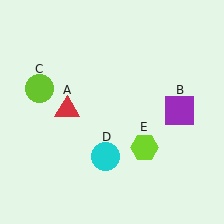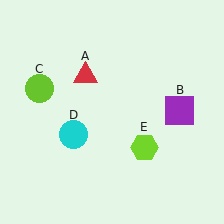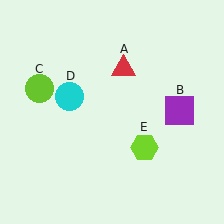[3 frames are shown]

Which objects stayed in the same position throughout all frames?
Purple square (object B) and lime circle (object C) and lime hexagon (object E) remained stationary.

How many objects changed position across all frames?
2 objects changed position: red triangle (object A), cyan circle (object D).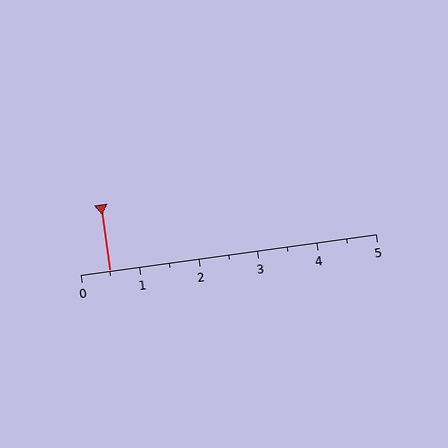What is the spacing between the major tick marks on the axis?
The major ticks are spaced 1 apart.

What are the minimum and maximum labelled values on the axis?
The axis runs from 0 to 5.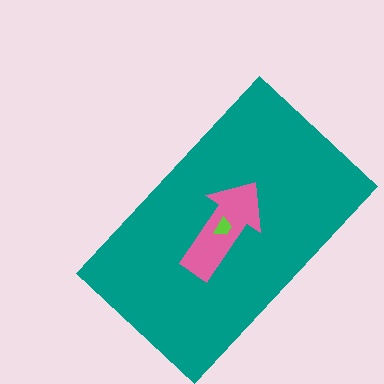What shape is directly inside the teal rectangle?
The pink arrow.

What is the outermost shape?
The teal rectangle.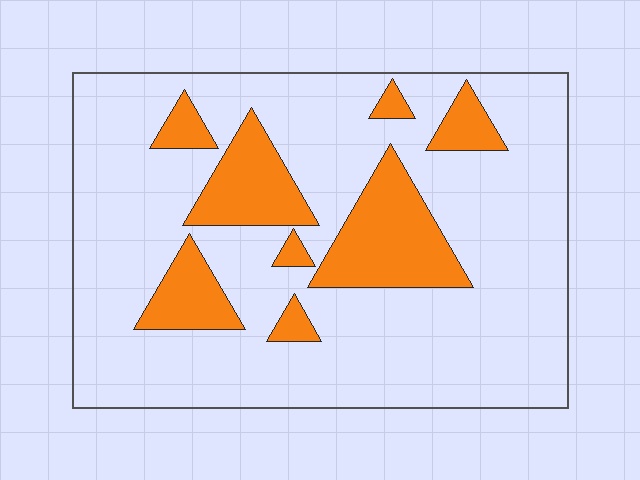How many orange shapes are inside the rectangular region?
8.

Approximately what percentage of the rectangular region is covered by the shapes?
Approximately 20%.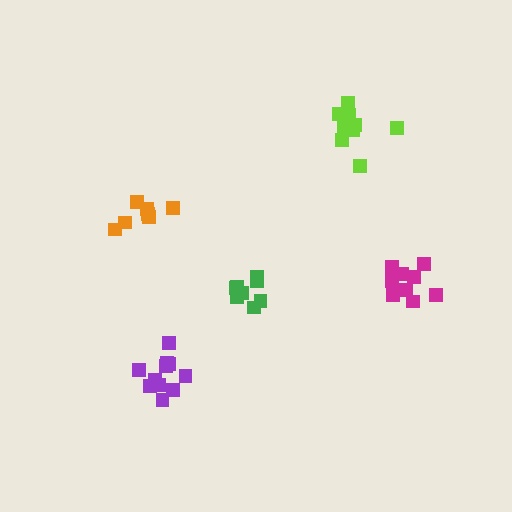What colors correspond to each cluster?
The clusters are colored: green, magenta, purple, orange, lime.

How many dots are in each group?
Group 1: 8 dots, Group 2: 9 dots, Group 3: 11 dots, Group 4: 7 dots, Group 5: 9 dots (44 total).